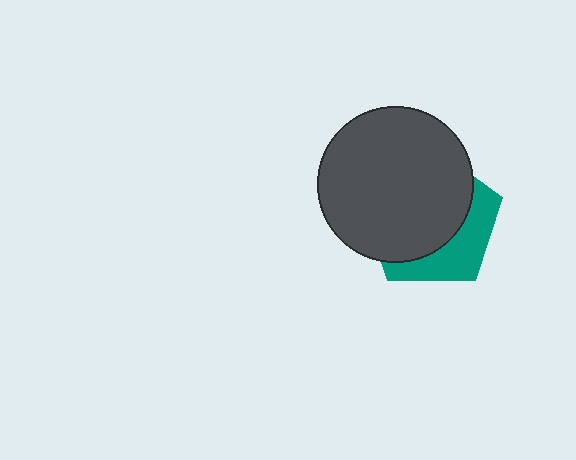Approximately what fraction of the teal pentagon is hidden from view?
Roughly 66% of the teal pentagon is hidden behind the dark gray circle.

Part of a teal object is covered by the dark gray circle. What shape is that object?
It is a pentagon.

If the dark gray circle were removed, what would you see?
You would see the complete teal pentagon.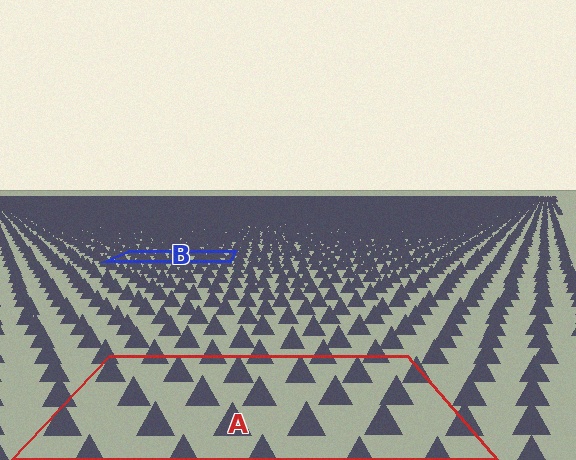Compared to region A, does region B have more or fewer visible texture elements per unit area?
Region B has more texture elements per unit area — they are packed more densely because it is farther away.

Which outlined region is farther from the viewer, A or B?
Region B is farther from the viewer — the texture elements inside it appear smaller and more densely packed.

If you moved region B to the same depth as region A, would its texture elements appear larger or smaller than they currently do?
They would appear larger. At a closer depth, the same texture elements are projected at a bigger on-screen size.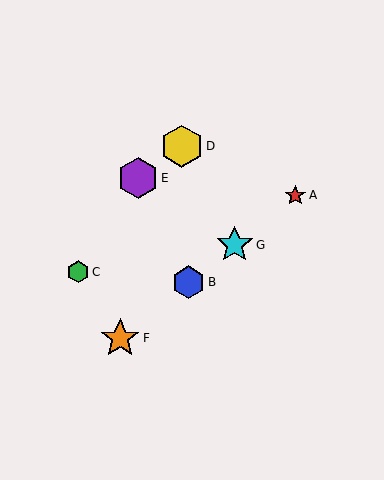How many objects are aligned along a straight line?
4 objects (A, B, F, G) are aligned along a straight line.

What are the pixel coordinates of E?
Object E is at (138, 178).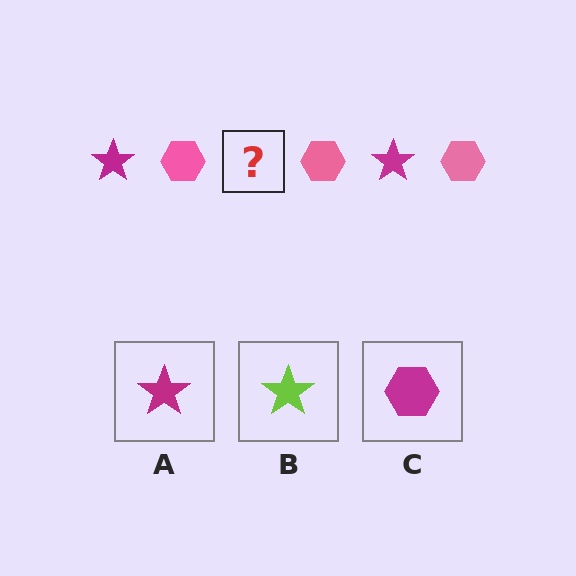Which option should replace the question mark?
Option A.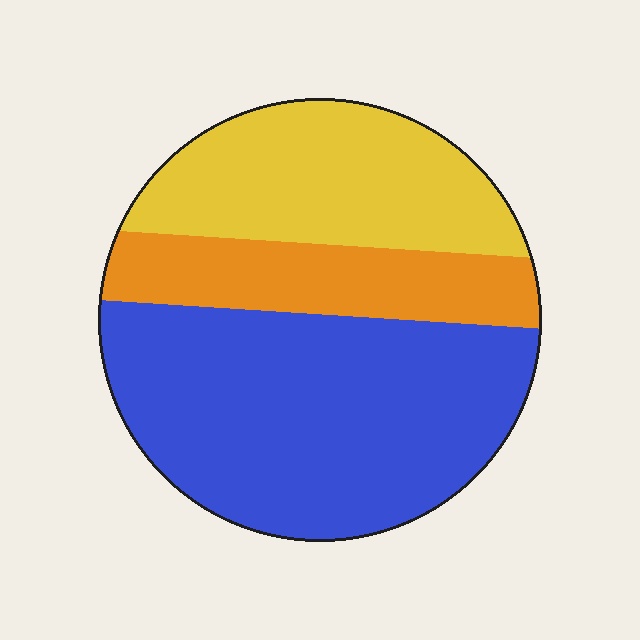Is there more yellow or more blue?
Blue.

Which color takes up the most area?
Blue, at roughly 50%.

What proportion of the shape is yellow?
Yellow takes up about one quarter (1/4) of the shape.